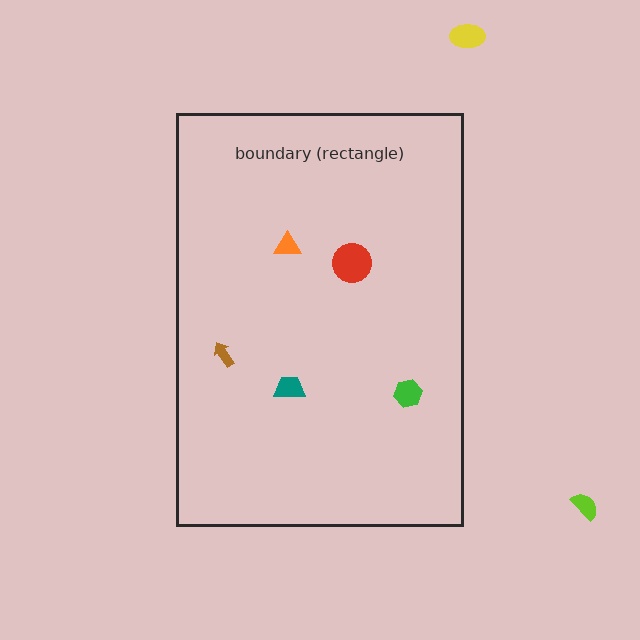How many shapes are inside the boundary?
5 inside, 2 outside.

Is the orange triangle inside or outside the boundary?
Inside.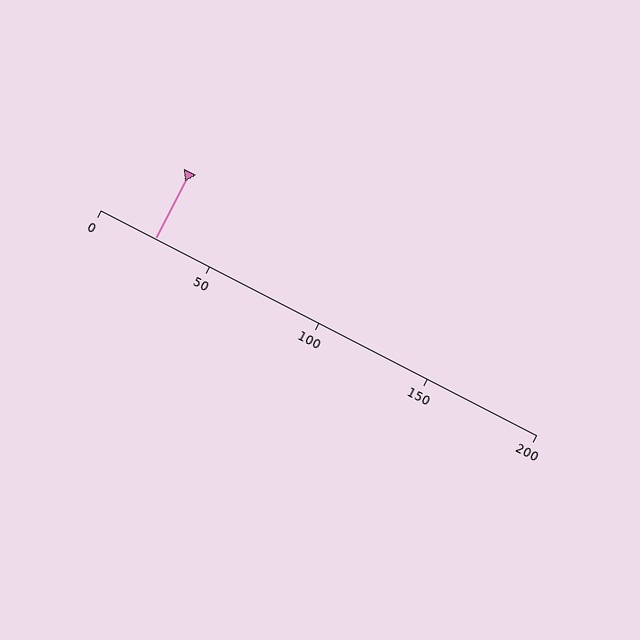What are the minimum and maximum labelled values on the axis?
The axis runs from 0 to 200.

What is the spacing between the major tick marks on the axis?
The major ticks are spaced 50 apart.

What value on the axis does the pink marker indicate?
The marker indicates approximately 25.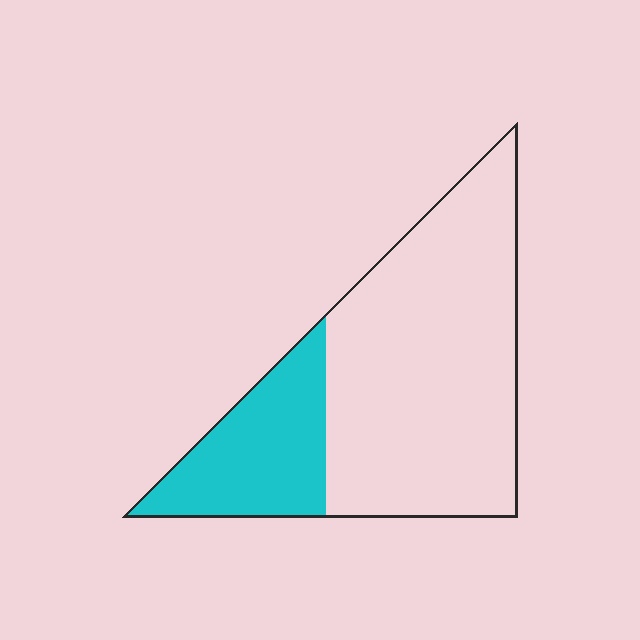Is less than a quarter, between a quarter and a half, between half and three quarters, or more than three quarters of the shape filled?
Between a quarter and a half.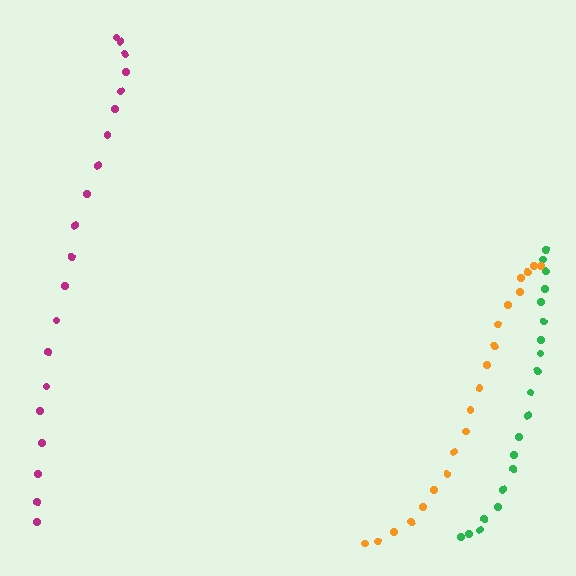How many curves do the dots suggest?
There are 3 distinct paths.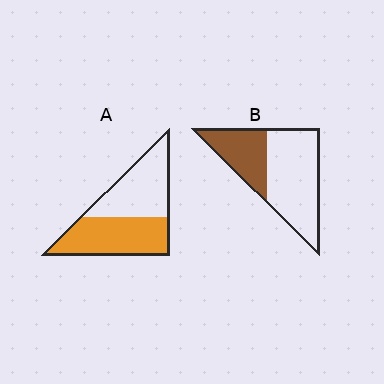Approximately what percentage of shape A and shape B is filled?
A is approximately 50% and B is approximately 35%.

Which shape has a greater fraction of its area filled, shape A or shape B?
Shape A.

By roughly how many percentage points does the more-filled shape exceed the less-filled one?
By roughly 15 percentage points (A over B).